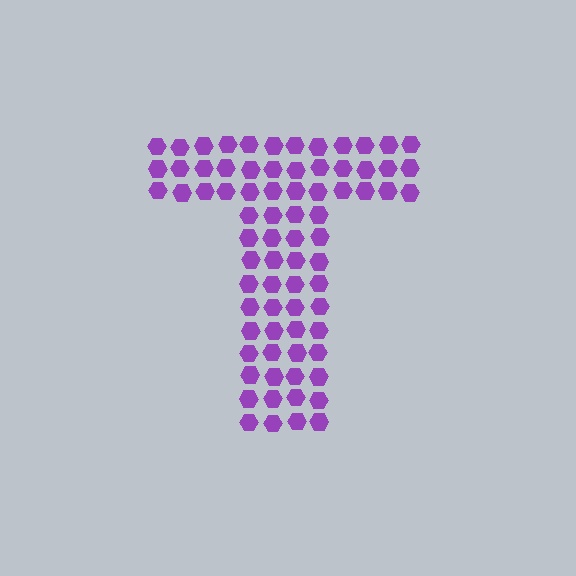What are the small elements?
The small elements are hexagons.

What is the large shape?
The large shape is the letter T.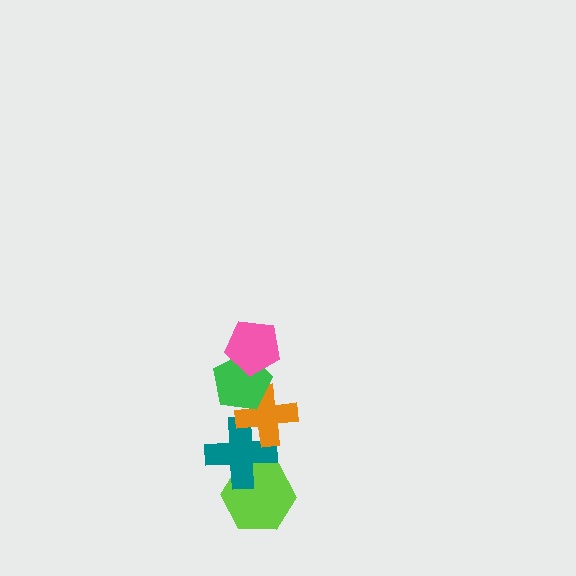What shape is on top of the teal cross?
The orange cross is on top of the teal cross.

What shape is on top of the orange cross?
The green pentagon is on top of the orange cross.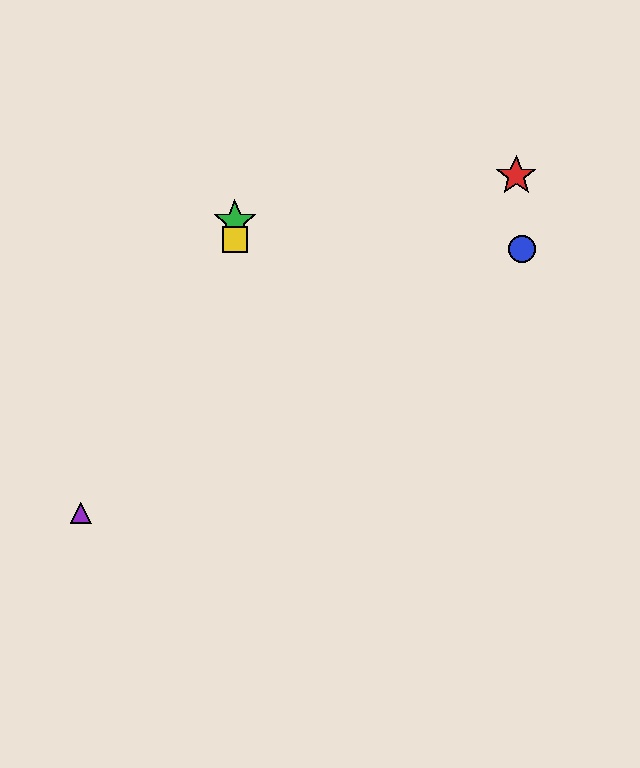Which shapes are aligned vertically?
The green star, the yellow square are aligned vertically.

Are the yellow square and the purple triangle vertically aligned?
No, the yellow square is at x≈235 and the purple triangle is at x≈81.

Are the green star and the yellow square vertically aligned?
Yes, both are at x≈235.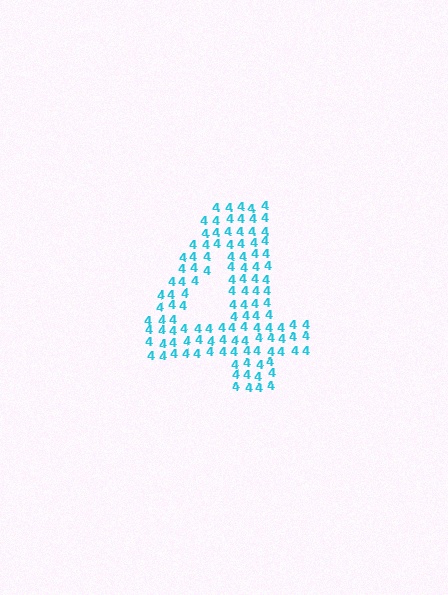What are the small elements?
The small elements are digit 4's.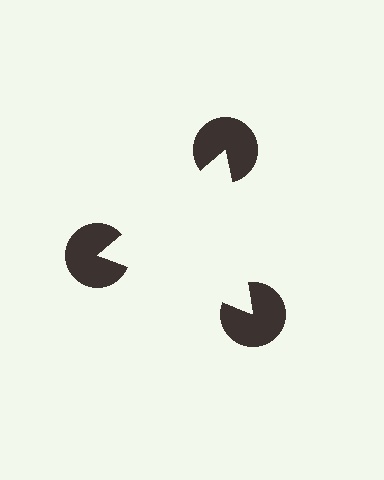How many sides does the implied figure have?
3 sides.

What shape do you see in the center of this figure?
An illusory triangle — its edges are inferred from the aligned wedge cuts in the pac-man discs, not physically drawn.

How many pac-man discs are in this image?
There are 3 — one at each vertex of the illusory triangle.